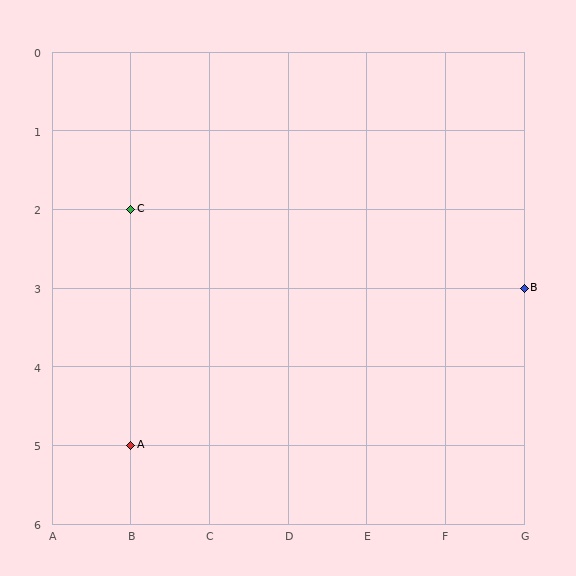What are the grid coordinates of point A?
Point A is at grid coordinates (B, 5).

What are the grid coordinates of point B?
Point B is at grid coordinates (G, 3).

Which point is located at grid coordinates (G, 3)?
Point B is at (G, 3).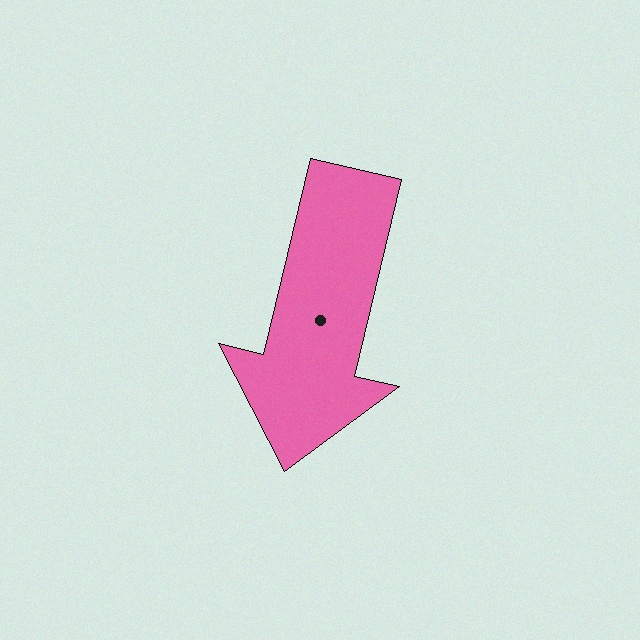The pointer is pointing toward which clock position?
Roughly 6 o'clock.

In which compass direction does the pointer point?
South.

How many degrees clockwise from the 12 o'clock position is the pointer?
Approximately 193 degrees.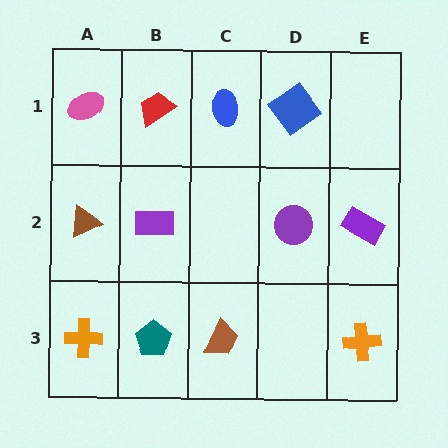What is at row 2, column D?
A purple circle.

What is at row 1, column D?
A blue diamond.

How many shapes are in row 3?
4 shapes.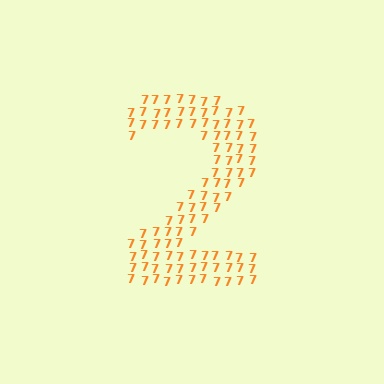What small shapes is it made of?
It is made of small digit 7's.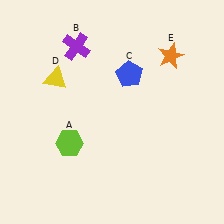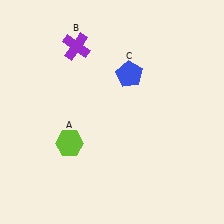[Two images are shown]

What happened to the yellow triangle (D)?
The yellow triangle (D) was removed in Image 2. It was in the top-left area of Image 1.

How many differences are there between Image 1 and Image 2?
There are 2 differences between the two images.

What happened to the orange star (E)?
The orange star (E) was removed in Image 2. It was in the top-right area of Image 1.